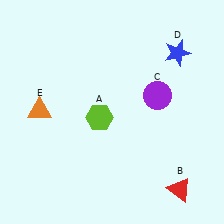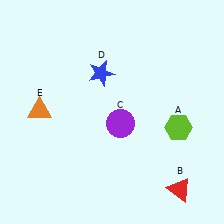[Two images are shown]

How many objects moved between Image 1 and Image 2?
3 objects moved between the two images.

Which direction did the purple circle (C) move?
The purple circle (C) moved left.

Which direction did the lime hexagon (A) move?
The lime hexagon (A) moved right.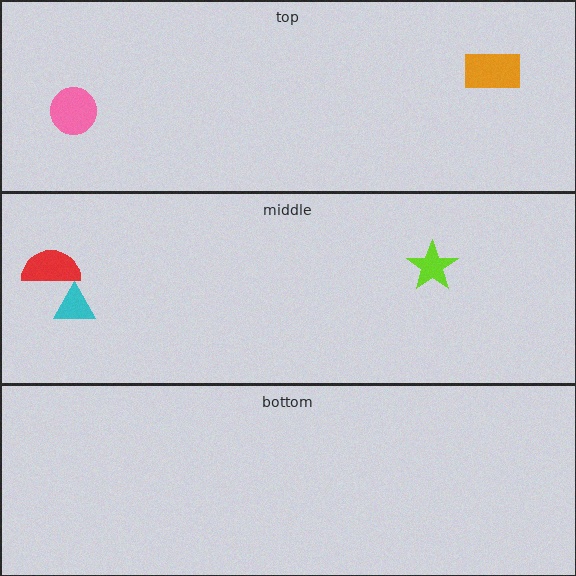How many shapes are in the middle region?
3.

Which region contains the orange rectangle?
The top region.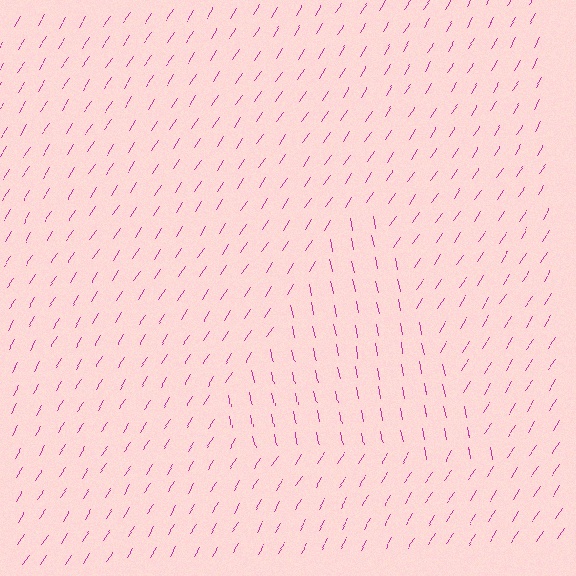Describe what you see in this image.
The image is filled with small magenta line segments. A triangle region in the image has lines oriented differently from the surrounding lines, creating a visible texture boundary.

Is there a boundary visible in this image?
Yes, there is a texture boundary formed by a change in line orientation.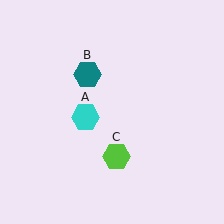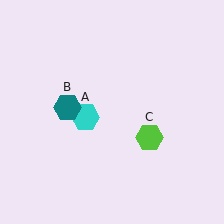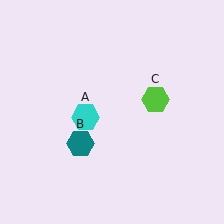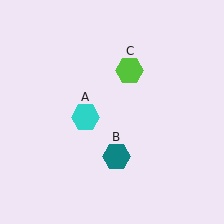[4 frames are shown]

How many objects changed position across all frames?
2 objects changed position: teal hexagon (object B), lime hexagon (object C).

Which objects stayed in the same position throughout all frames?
Cyan hexagon (object A) remained stationary.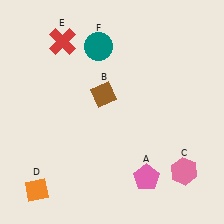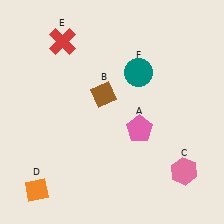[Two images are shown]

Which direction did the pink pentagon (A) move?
The pink pentagon (A) moved up.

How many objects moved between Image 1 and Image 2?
2 objects moved between the two images.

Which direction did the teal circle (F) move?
The teal circle (F) moved right.